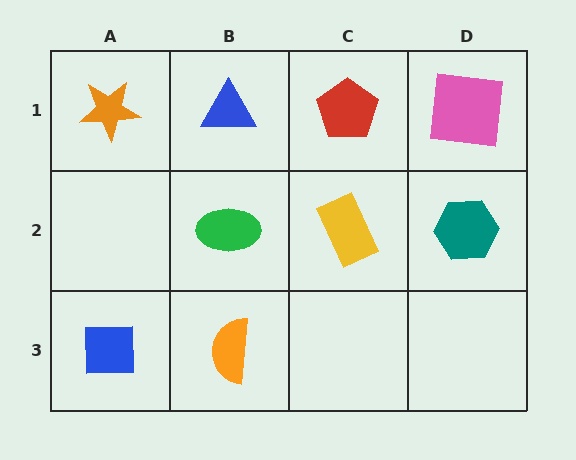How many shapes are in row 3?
2 shapes.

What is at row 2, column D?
A teal hexagon.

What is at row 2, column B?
A green ellipse.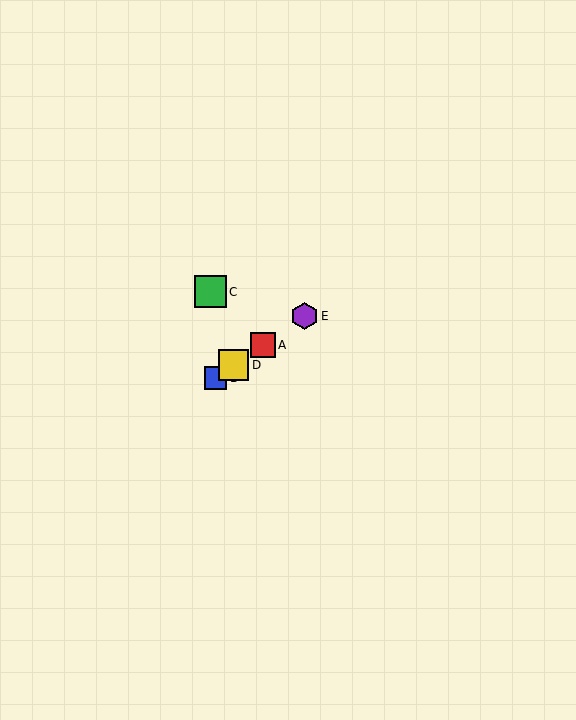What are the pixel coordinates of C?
Object C is at (211, 292).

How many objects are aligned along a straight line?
4 objects (A, B, D, E) are aligned along a straight line.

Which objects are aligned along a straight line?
Objects A, B, D, E are aligned along a straight line.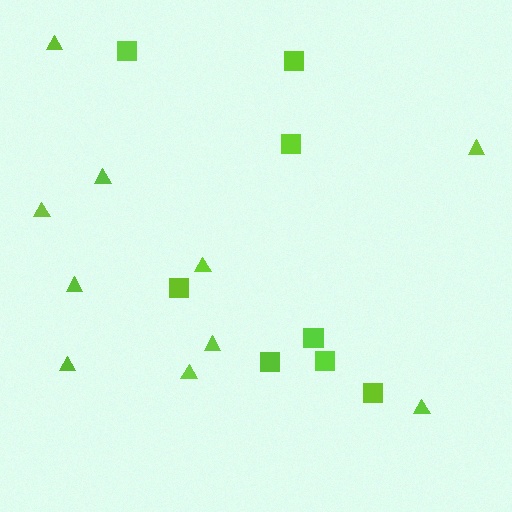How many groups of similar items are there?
There are 2 groups: one group of triangles (10) and one group of squares (8).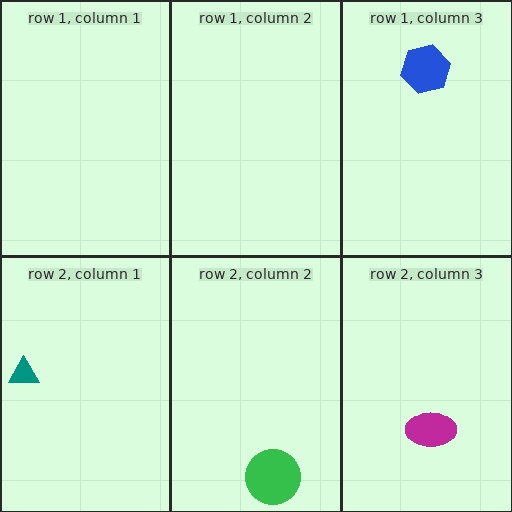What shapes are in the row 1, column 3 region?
The blue hexagon.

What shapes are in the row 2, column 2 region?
The green circle.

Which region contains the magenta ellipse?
The row 2, column 3 region.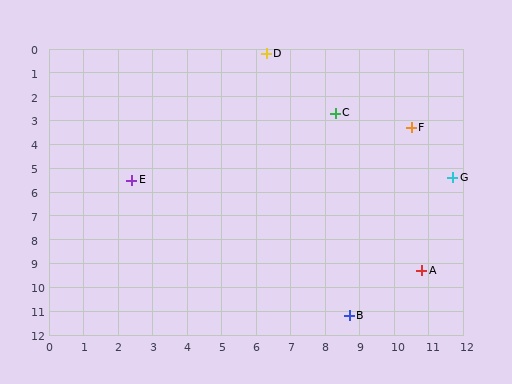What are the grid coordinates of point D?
Point D is at approximately (6.3, 0.2).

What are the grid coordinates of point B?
Point B is at approximately (8.7, 11.2).